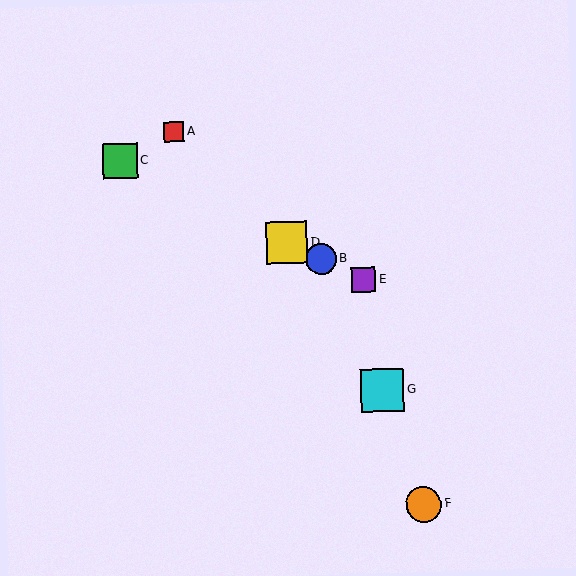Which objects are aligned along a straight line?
Objects B, C, D, E are aligned along a straight line.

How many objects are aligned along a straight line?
4 objects (B, C, D, E) are aligned along a straight line.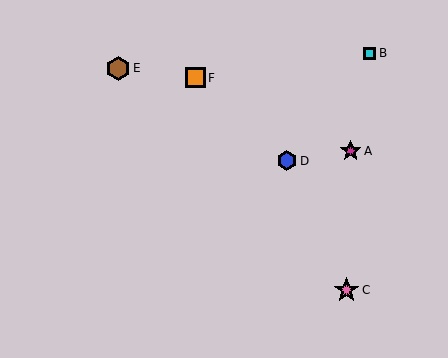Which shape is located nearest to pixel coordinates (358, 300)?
The pink star (labeled C) at (346, 290) is nearest to that location.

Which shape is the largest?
The pink star (labeled C) is the largest.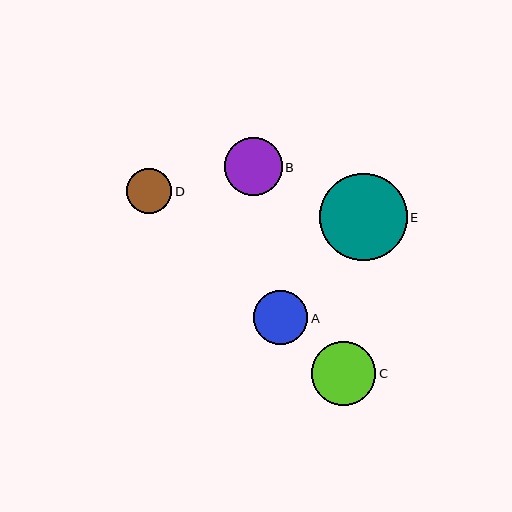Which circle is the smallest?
Circle D is the smallest with a size of approximately 45 pixels.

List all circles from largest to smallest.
From largest to smallest: E, C, B, A, D.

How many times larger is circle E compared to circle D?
Circle E is approximately 2.0 times the size of circle D.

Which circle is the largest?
Circle E is the largest with a size of approximately 88 pixels.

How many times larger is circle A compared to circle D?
Circle A is approximately 1.2 times the size of circle D.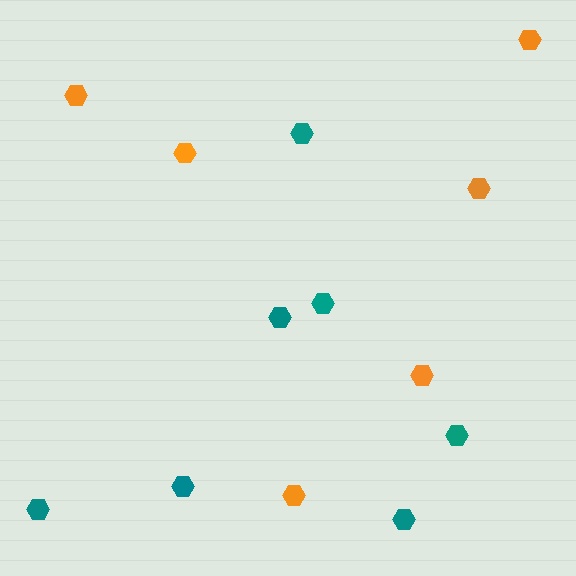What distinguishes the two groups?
There are 2 groups: one group of teal hexagons (7) and one group of orange hexagons (6).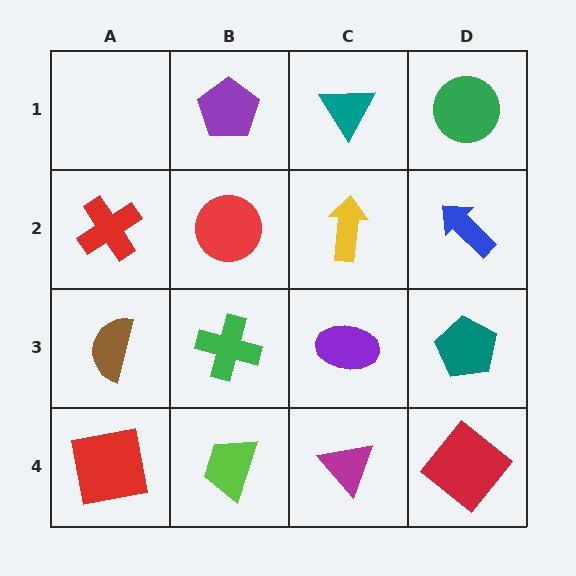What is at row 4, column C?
A magenta triangle.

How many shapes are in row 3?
4 shapes.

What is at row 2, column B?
A red circle.